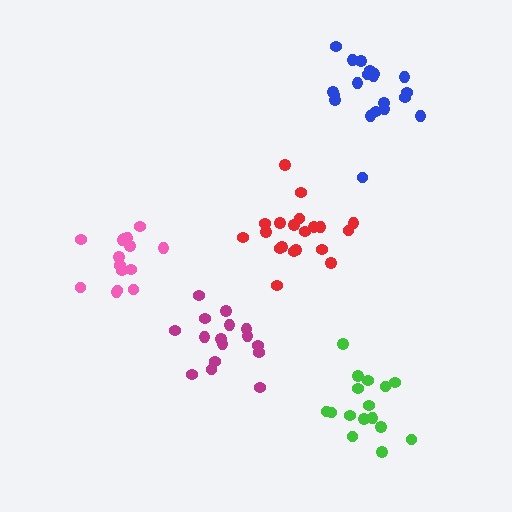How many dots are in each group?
Group 1: 15 dots, Group 2: 17 dots, Group 3: 16 dots, Group 4: 20 dots, Group 5: 20 dots (88 total).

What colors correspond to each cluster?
The clusters are colored: pink, magenta, green, blue, red.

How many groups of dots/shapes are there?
There are 5 groups.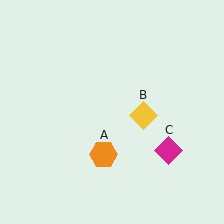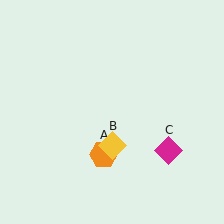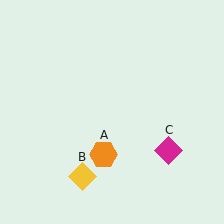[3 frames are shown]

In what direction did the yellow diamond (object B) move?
The yellow diamond (object B) moved down and to the left.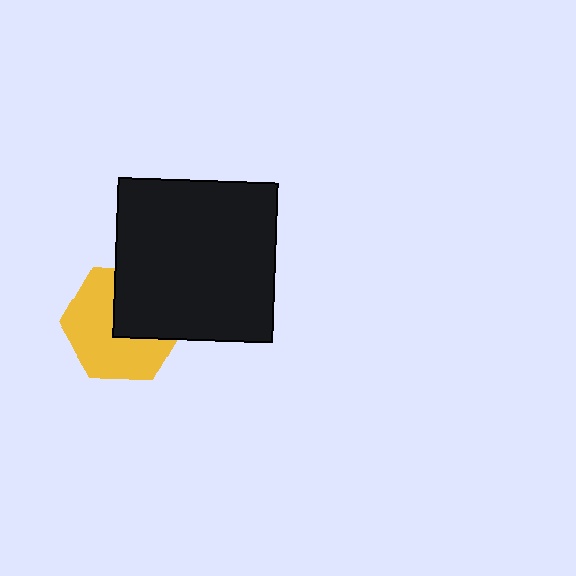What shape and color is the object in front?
The object in front is a black square.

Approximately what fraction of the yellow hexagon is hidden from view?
Roughly 40% of the yellow hexagon is hidden behind the black square.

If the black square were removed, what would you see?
You would see the complete yellow hexagon.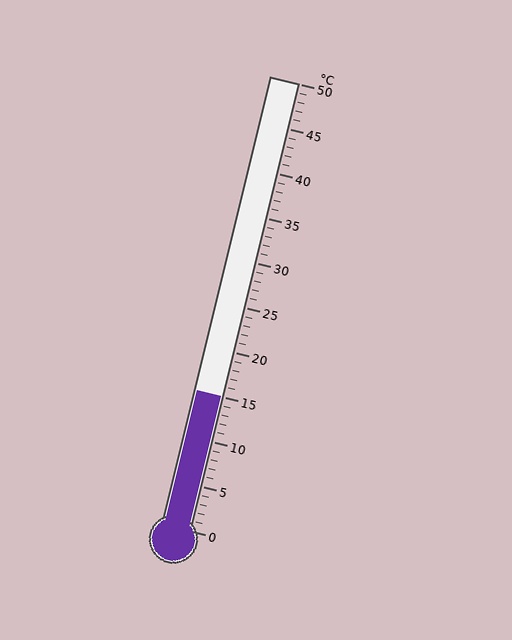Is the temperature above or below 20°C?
The temperature is below 20°C.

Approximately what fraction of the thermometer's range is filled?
The thermometer is filled to approximately 30% of its range.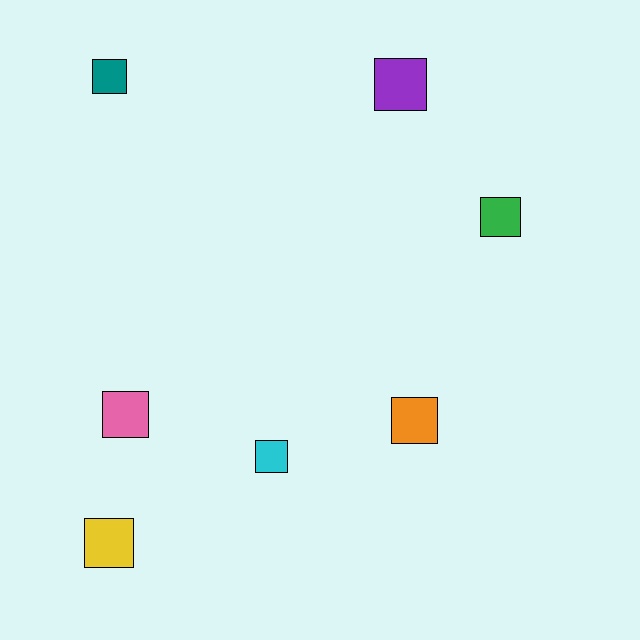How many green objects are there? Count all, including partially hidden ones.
There is 1 green object.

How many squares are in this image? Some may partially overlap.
There are 7 squares.